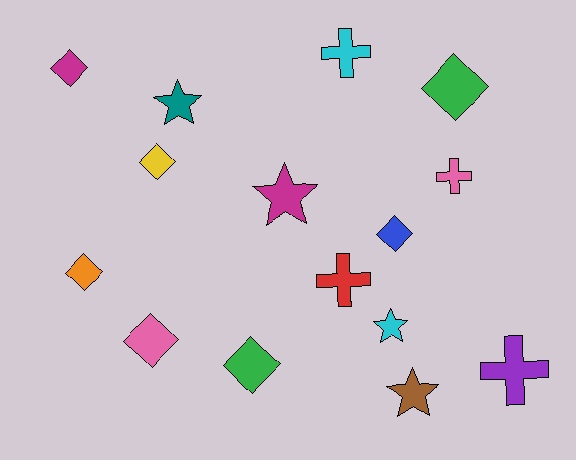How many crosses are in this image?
There are 4 crosses.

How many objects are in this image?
There are 15 objects.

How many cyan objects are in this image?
There are 2 cyan objects.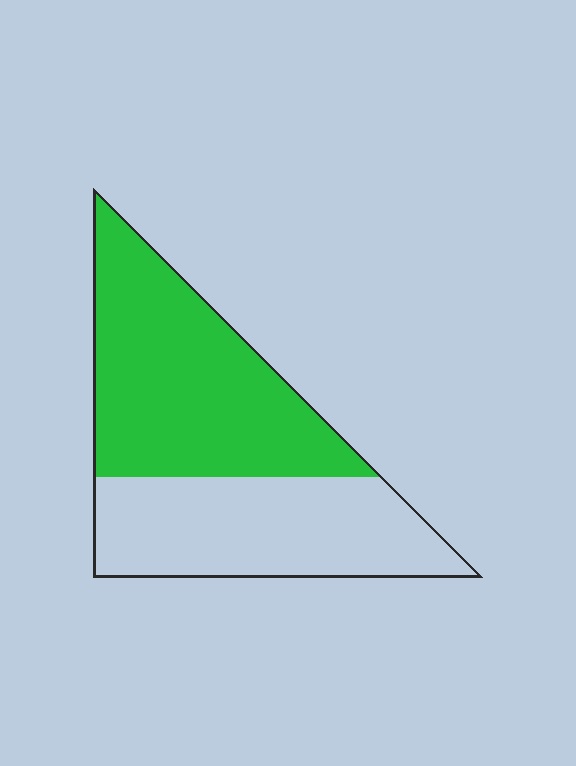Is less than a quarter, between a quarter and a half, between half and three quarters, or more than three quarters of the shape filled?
Between half and three quarters.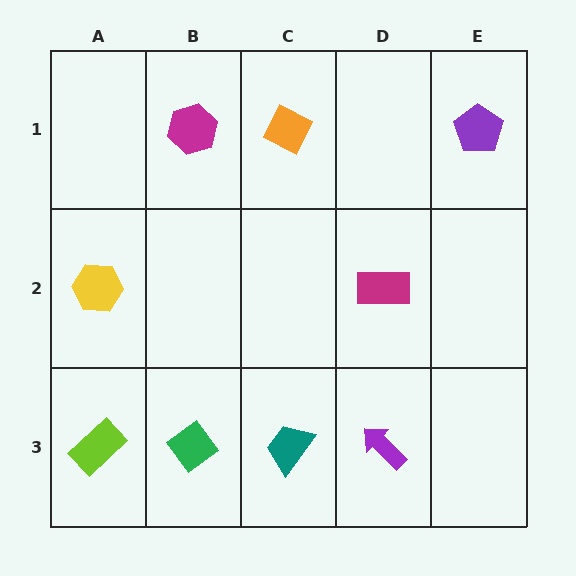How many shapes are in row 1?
3 shapes.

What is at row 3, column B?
A green diamond.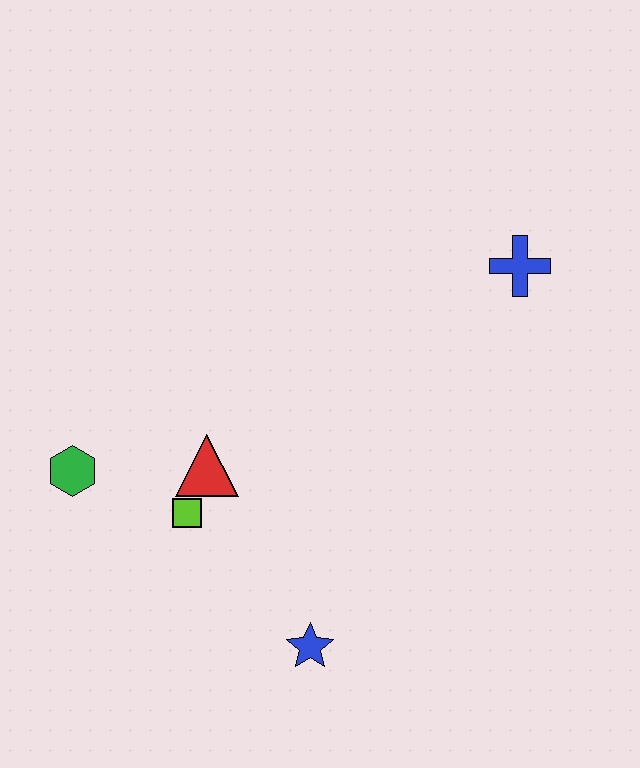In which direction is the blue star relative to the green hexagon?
The blue star is to the right of the green hexagon.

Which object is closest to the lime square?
The red triangle is closest to the lime square.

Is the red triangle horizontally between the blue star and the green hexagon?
Yes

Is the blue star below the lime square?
Yes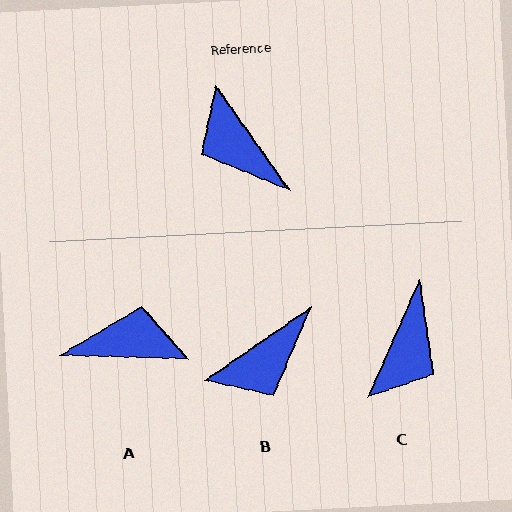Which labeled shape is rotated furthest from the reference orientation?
A, about 127 degrees away.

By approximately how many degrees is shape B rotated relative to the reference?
Approximately 89 degrees counter-clockwise.